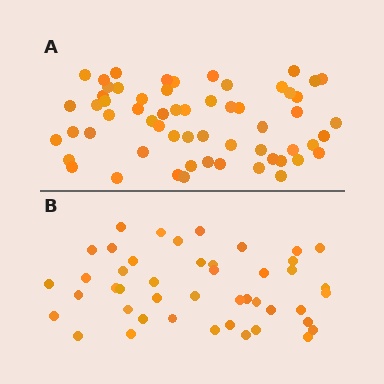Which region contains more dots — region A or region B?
Region A (the top region) has more dots.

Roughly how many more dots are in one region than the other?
Region A has approximately 15 more dots than region B.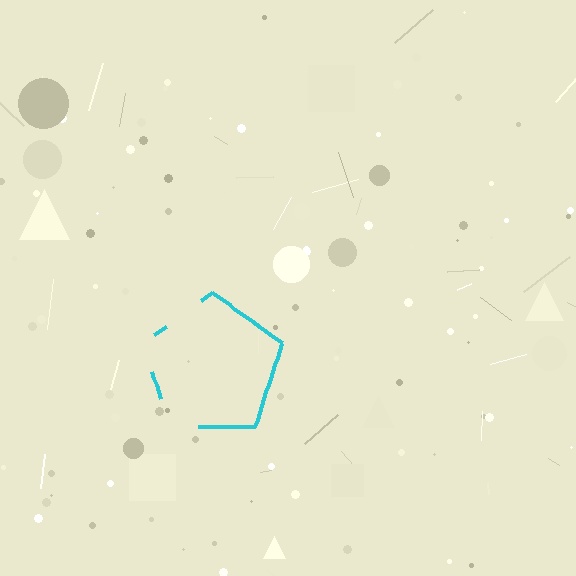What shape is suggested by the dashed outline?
The dashed outline suggests a pentagon.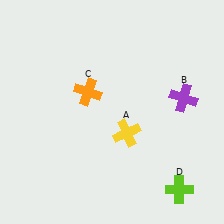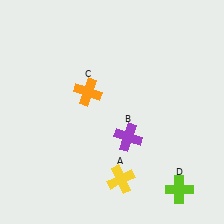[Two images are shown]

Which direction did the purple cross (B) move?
The purple cross (B) moved left.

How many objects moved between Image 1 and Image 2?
2 objects moved between the two images.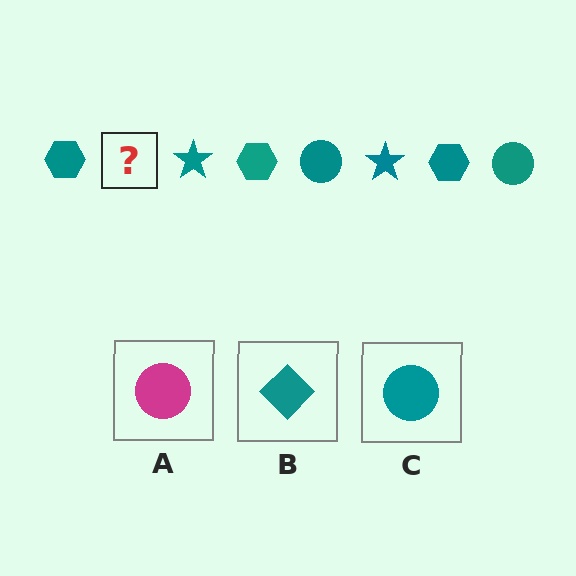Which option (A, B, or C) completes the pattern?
C.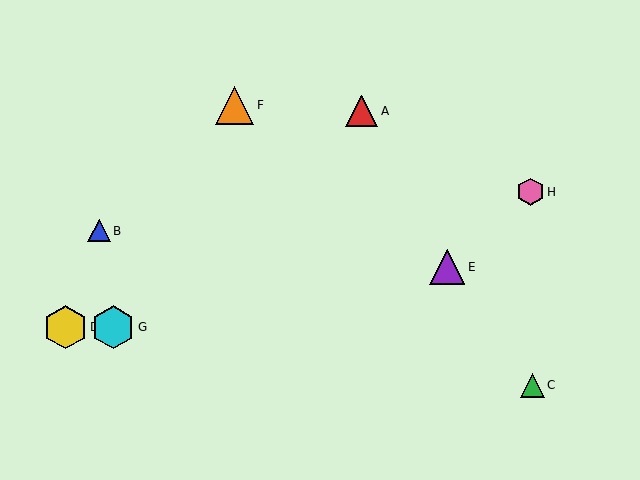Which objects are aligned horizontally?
Objects D, G are aligned horizontally.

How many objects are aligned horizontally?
2 objects (D, G) are aligned horizontally.